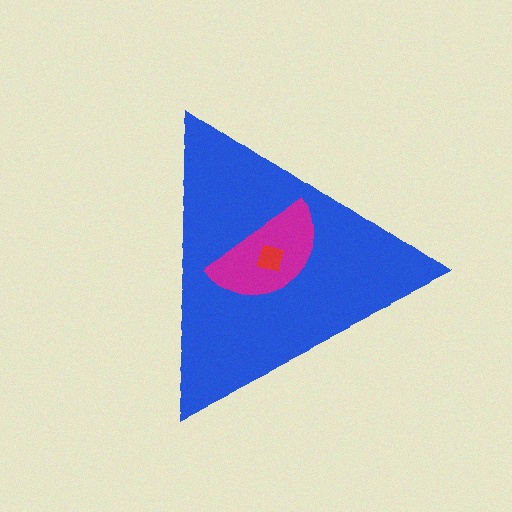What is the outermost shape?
The blue triangle.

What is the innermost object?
The red diamond.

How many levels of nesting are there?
3.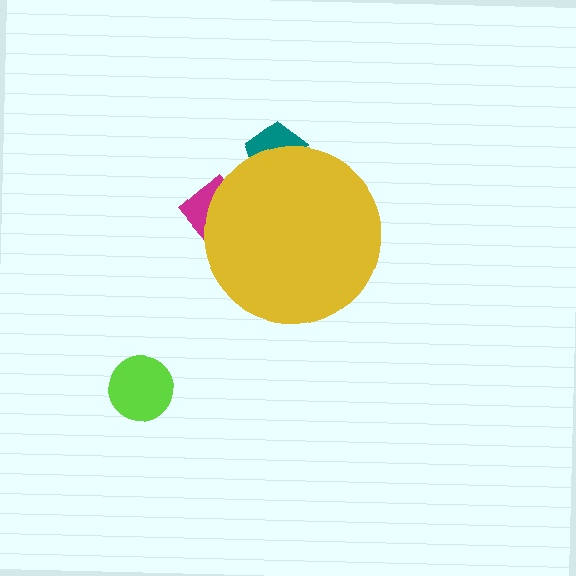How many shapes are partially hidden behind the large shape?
2 shapes are partially hidden.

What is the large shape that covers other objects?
A yellow circle.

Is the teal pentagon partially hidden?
Yes, the teal pentagon is partially hidden behind the yellow circle.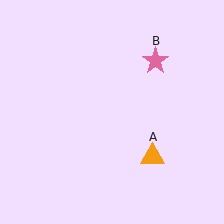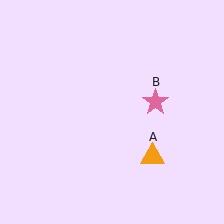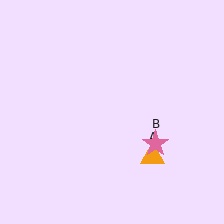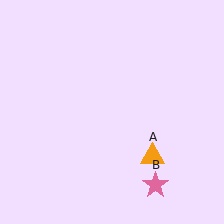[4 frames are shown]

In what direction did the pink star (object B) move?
The pink star (object B) moved down.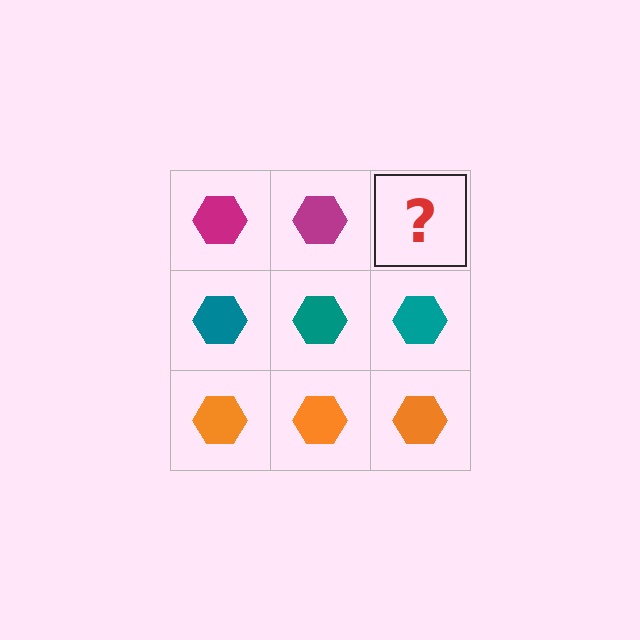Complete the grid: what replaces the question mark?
The question mark should be replaced with a magenta hexagon.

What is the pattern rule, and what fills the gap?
The rule is that each row has a consistent color. The gap should be filled with a magenta hexagon.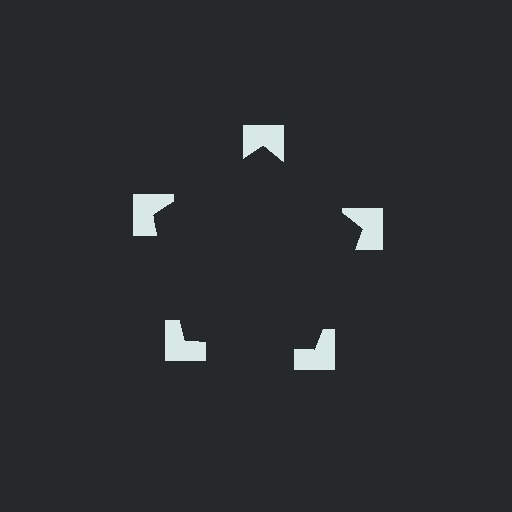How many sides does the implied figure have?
5 sides.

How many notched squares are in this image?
There are 5 — one at each vertex of the illusory pentagon.